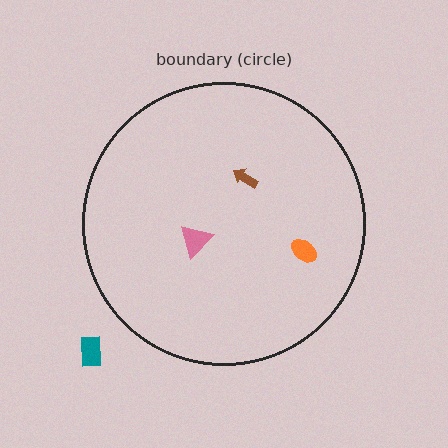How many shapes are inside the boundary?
3 inside, 1 outside.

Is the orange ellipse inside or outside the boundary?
Inside.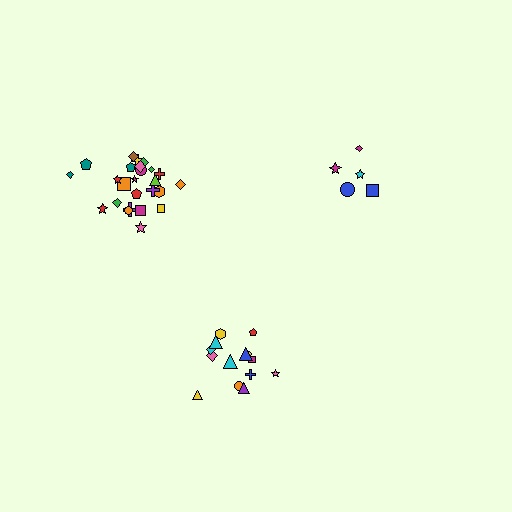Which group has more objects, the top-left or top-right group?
The top-left group.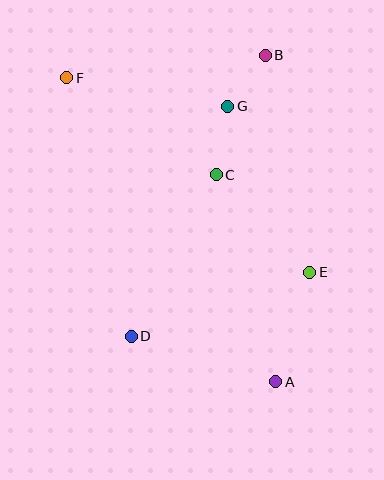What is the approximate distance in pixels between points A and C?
The distance between A and C is approximately 215 pixels.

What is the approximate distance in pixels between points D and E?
The distance between D and E is approximately 190 pixels.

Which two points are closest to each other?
Points B and G are closest to each other.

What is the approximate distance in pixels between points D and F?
The distance between D and F is approximately 266 pixels.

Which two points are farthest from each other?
Points A and F are farthest from each other.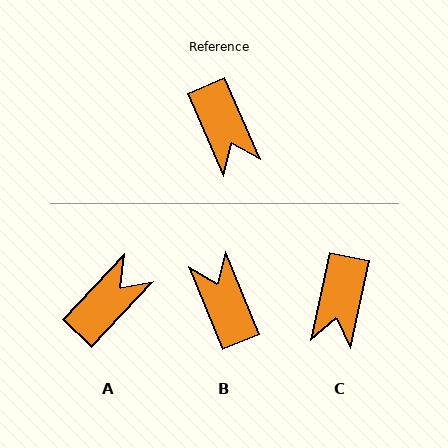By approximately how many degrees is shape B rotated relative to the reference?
Approximately 178 degrees counter-clockwise.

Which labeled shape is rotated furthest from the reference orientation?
B, about 178 degrees away.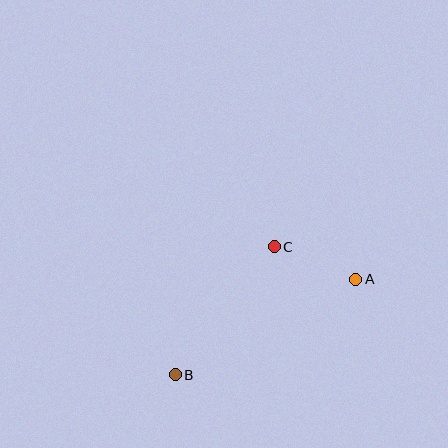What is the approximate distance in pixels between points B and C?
The distance between B and C is approximately 162 pixels.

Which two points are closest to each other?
Points A and C are closest to each other.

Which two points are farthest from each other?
Points A and B are farthest from each other.